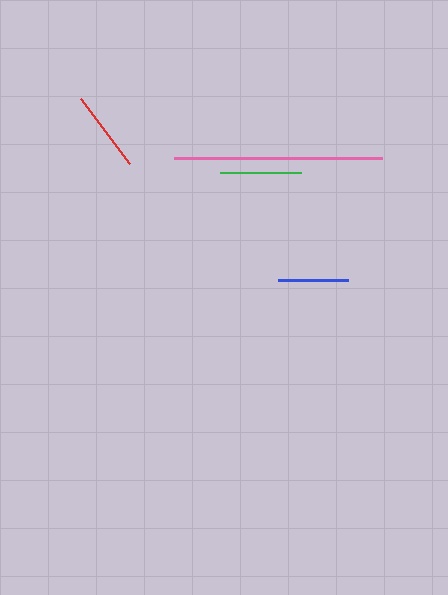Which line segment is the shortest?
The blue line is the shortest at approximately 70 pixels.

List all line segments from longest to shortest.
From longest to shortest: pink, green, red, blue.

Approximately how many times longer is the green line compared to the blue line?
The green line is approximately 1.2 times the length of the blue line.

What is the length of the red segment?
The red segment is approximately 81 pixels long.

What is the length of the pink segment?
The pink segment is approximately 208 pixels long.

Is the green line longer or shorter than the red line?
The green line is longer than the red line.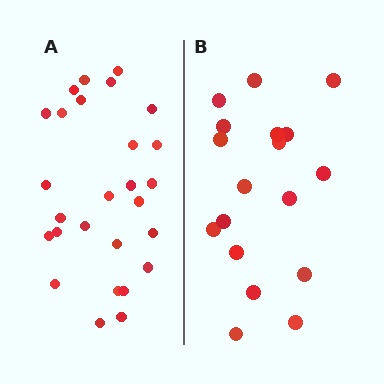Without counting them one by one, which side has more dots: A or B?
Region A (the left region) has more dots.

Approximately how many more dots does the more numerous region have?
Region A has roughly 8 or so more dots than region B.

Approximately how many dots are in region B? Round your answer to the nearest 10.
About 20 dots. (The exact count is 18, which rounds to 20.)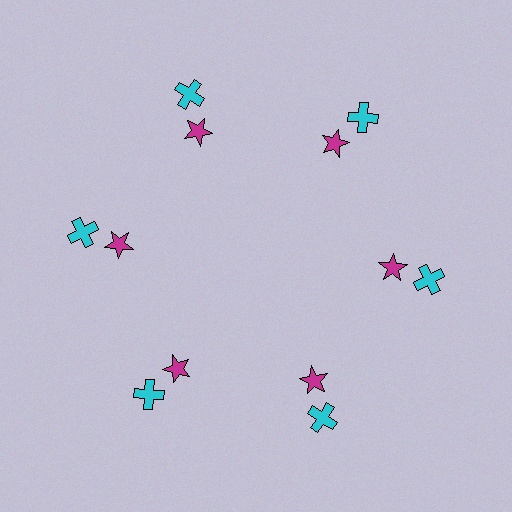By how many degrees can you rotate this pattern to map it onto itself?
The pattern maps onto itself every 60 degrees of rotation.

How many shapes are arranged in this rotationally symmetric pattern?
There are 12 shapes, arranged in 6 groups of 2.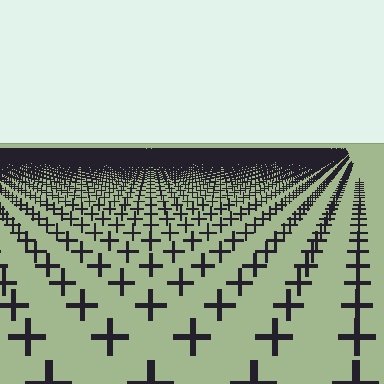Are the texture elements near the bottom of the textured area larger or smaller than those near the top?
Larger. Near the bottom, elements are closer to the viewer and appear at a bigger on-screen size.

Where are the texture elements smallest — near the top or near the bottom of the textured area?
Near the top.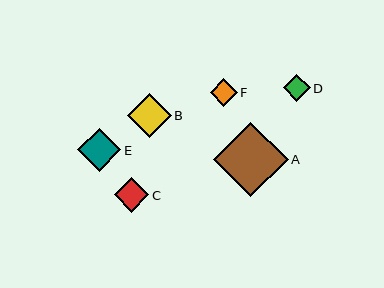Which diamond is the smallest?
Diamond D is the smallest with a size of approximately 27 pixels.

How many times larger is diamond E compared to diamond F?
Diamond E is approximately 1.6 times the size of diamond F.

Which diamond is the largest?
Diamond A is the largest with a size of approximately 74 pixels.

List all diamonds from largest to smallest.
From largest to smallest: A, B, E, C, F, D.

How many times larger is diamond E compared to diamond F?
Diamond E is approximately 1.6 times the size of diamond F.